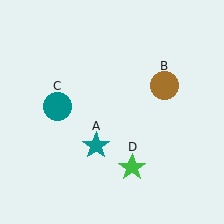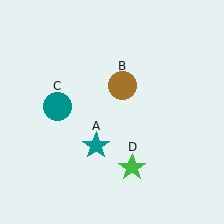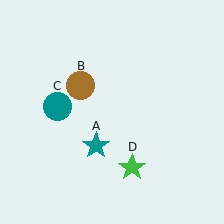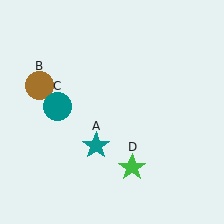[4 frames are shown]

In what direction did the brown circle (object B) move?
The brown circle (object B) moved left.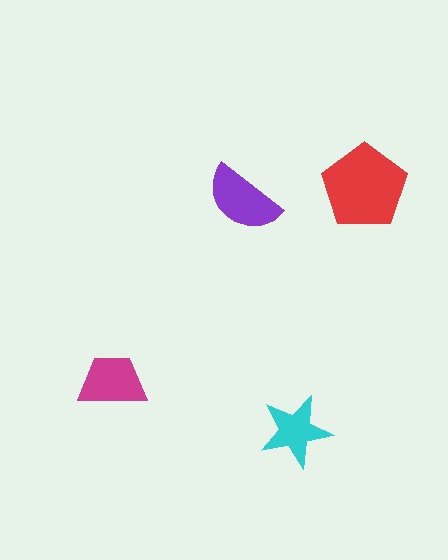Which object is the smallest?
The cyan star.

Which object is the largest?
The red pentagon.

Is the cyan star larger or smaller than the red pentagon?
Smaller.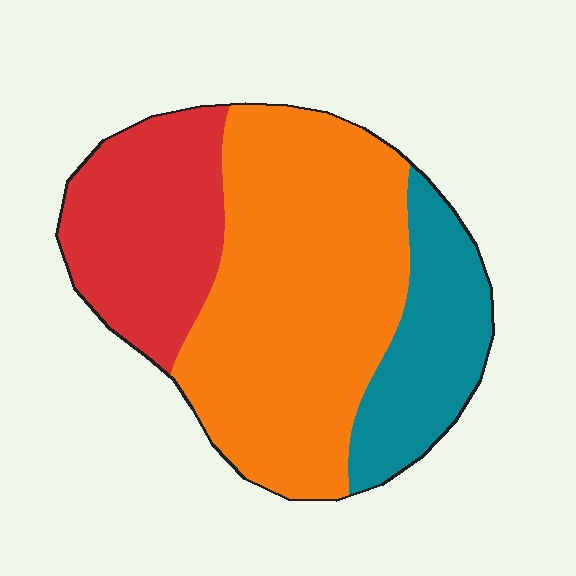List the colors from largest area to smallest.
From largest to smallest: orange, red, teal.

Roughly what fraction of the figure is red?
Red covers 26% of the figure.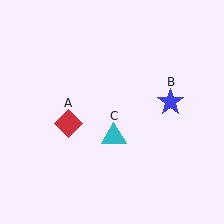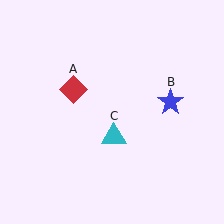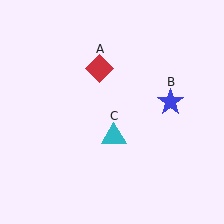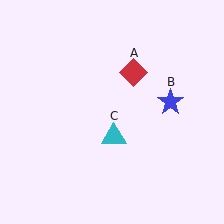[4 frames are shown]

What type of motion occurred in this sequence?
The red diamond (object A) rotated clockwise around the center of the scene.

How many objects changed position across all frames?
1 object changed position: red diamond (object A).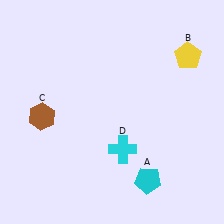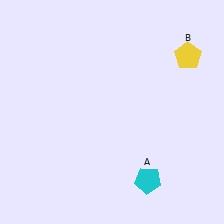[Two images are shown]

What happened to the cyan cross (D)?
The cyan cross (D) was removed in Image 2. It was in the bottom-right area of Image 1.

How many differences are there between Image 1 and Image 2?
There are 2 differences between the two images.